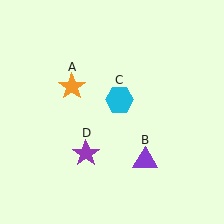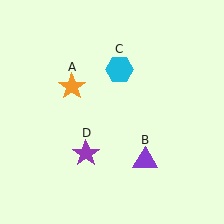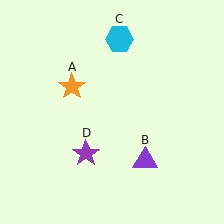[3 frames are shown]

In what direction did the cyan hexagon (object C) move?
The cyan hexagon (object C) moved up.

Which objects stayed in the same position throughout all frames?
Orange star (object A) and purple triangle (object B) and purple star (object D) remained stationary.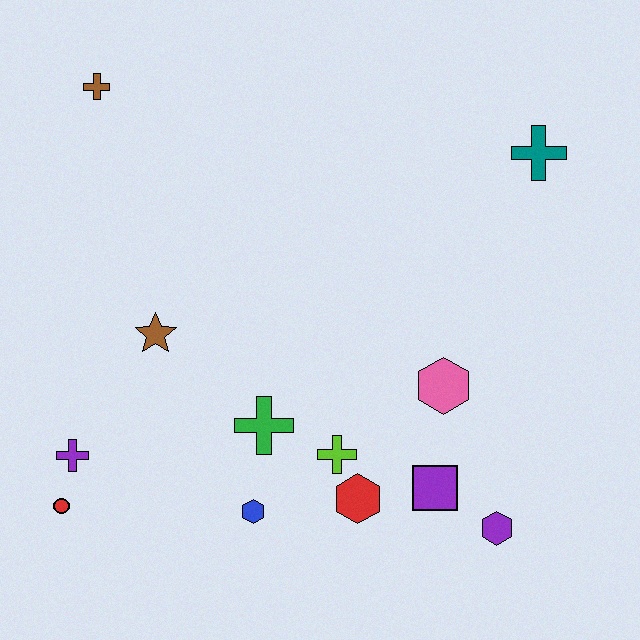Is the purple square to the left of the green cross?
No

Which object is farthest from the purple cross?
The teal cross is farthest from the purple cross.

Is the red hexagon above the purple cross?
No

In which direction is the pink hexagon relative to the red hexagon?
The pink hexagon is above the red hexagon.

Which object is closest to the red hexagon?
The lime cross is closest to the red hexagon.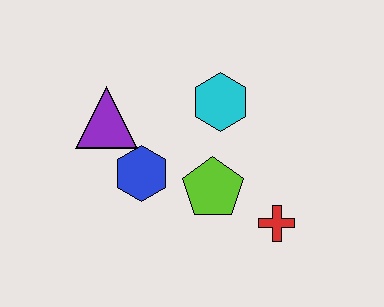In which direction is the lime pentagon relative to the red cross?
The lime pentagon is to the left of the red cross.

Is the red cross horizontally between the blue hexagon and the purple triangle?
No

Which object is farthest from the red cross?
The purple triangle is farthest from the red cross.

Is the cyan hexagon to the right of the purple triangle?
Yes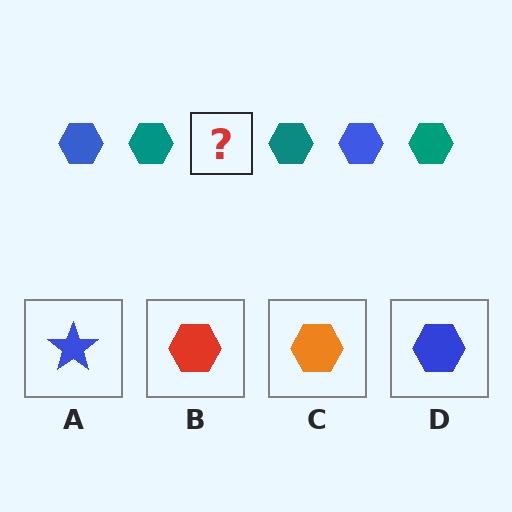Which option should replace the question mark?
Option D.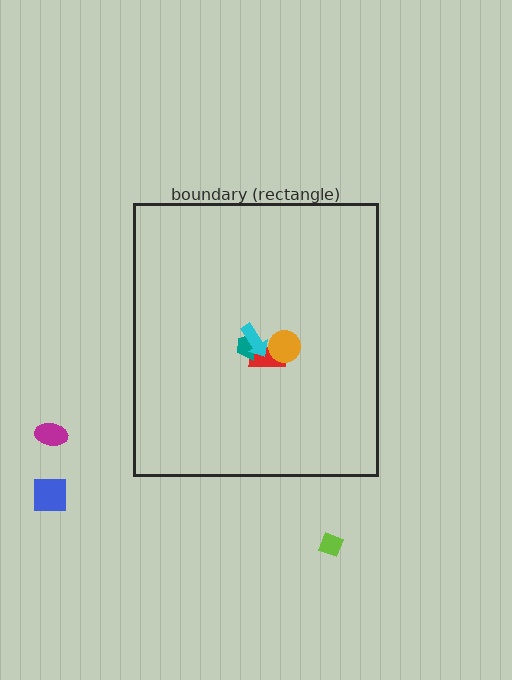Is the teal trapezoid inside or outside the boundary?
Inside.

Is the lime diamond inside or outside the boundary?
Outside.